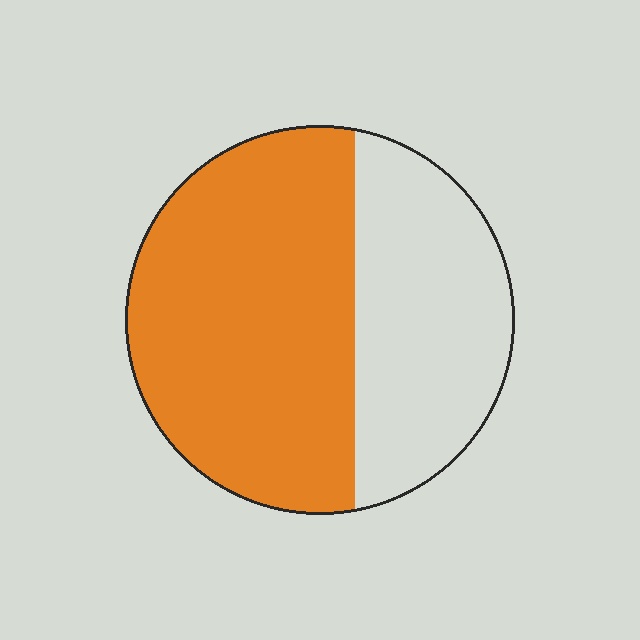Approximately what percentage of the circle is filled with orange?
Approximately 60%.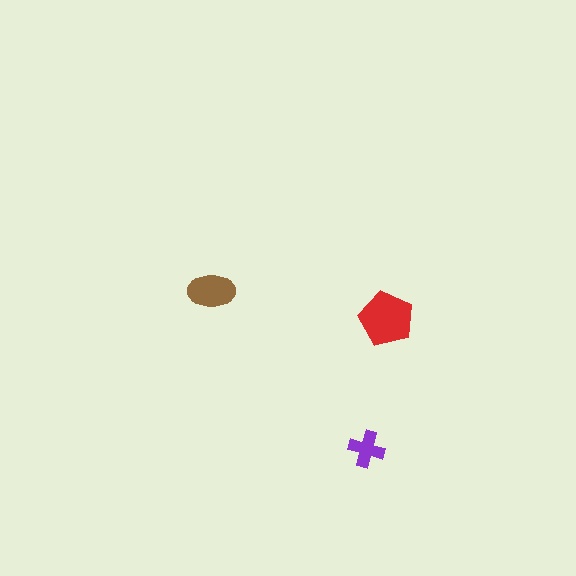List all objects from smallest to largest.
The purple cross, the brown ellipse, the red pentagon.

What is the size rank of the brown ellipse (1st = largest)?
2nd.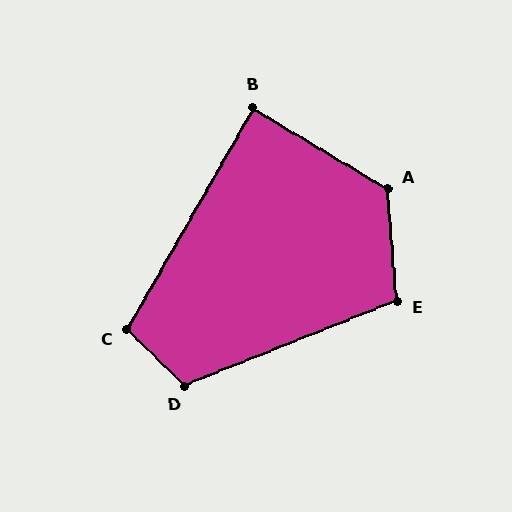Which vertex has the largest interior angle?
A, at approximately 125 degrees.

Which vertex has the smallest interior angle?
B, at approximately 89 degrees.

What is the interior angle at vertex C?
Approximately 105 degrees (obtuse).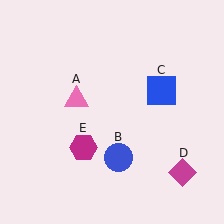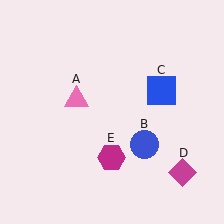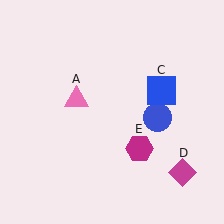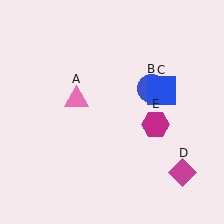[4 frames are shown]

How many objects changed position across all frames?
2 objects changed position: blue circle (object B), magenta hexagon (object E).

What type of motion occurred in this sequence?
The blue circle (object B), magenta hexagon (object E) rotated counterclockwise around the center of the scene.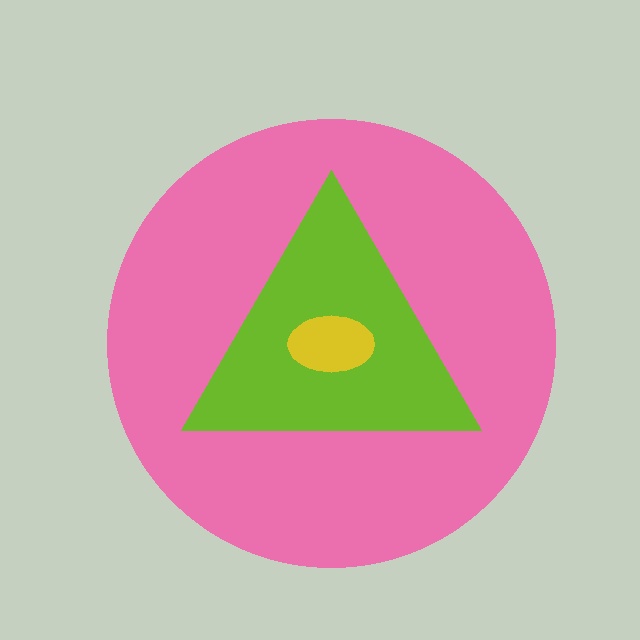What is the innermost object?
The yellow ellipse.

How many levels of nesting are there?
3.